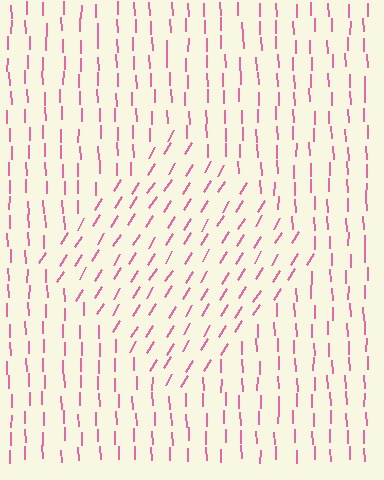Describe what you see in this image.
The image is filled with small pink line segments. A diamond region in the image has lines oriented differently from the surrounding lines, creating a visible texture boundary.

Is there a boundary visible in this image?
Yes, there is a texture boundary formed by a change in line orientation.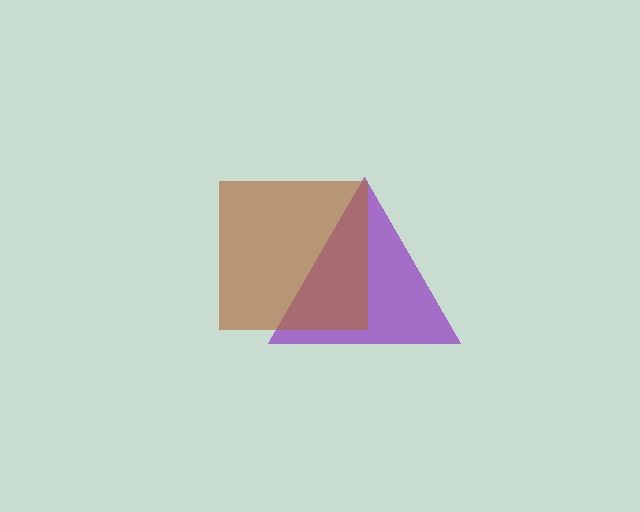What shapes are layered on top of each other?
The layered shapes are: a purple triangle, a brown square.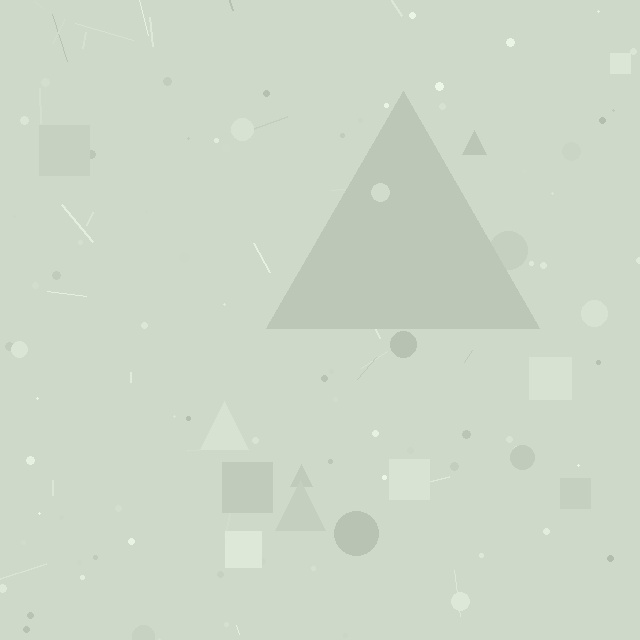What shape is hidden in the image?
A triangle is hidden in the image.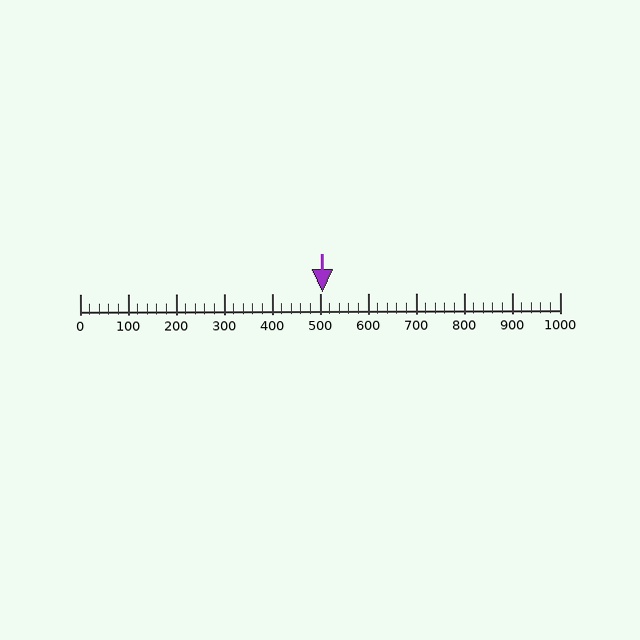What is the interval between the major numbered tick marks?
The major tick marks are spaced 100 units apart.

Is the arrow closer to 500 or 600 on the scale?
The arrow is closer to 500.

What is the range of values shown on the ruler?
The ruler shows values from 0 to 1000.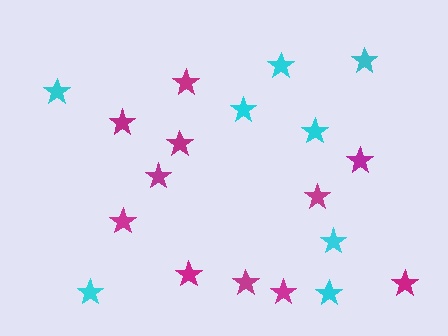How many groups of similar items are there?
There are 2 groups: one group of cyan stars (8) and one group of magenta stars (11).